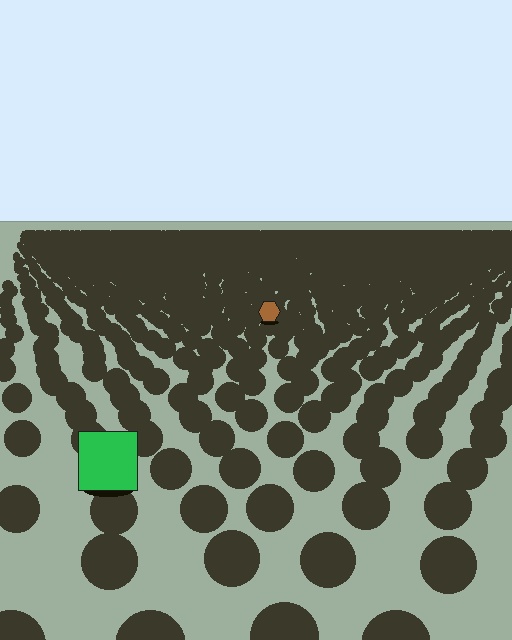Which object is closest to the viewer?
The green square is closest. The texture marks near it are larger and more spread out.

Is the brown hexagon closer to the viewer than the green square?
No. The green square is closer — you can tell from the texture gradient: the ground texture is coarser near it.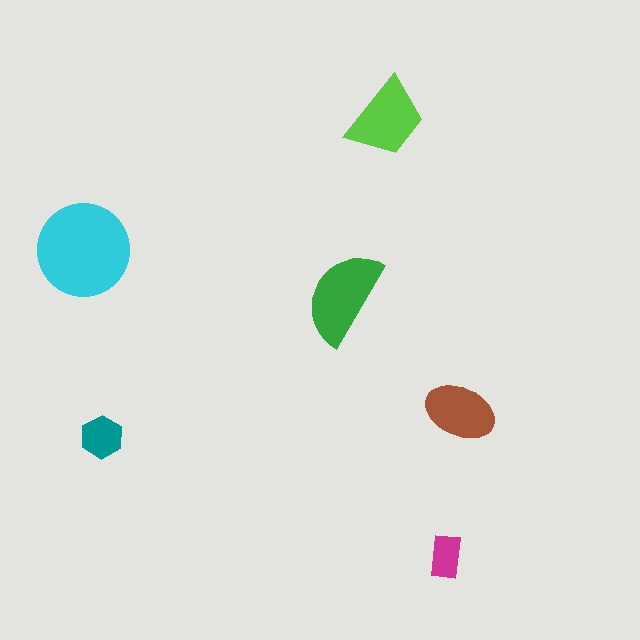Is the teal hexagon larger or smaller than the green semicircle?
Smaller.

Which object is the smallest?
The magenta rectangle.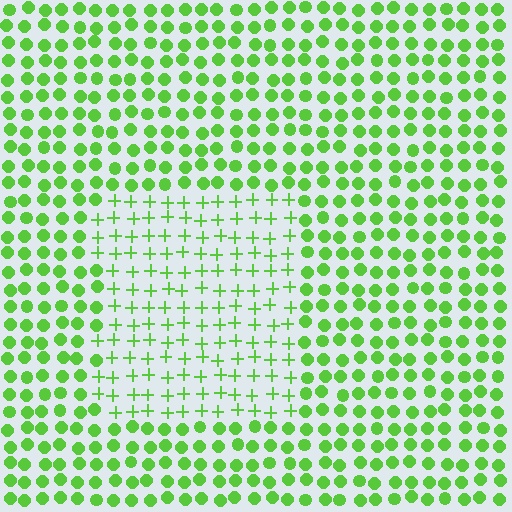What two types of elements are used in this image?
The image uses plus signs inside the rectangle region and circles outside it.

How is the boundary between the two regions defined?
The boundary is defined by a change in element shape: plus signs inside vs. circles outside. All elements share the same color and spacing.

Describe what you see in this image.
The image is filled with small lime elements arranged in a uniform grid. A rectangle-shaped region contains plus signs, while the surrounding area contains circles. The boundary is defined purely by the change in element shape.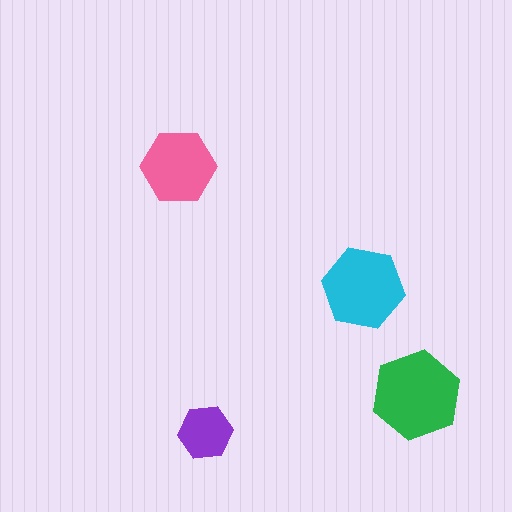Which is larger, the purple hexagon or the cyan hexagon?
The cyan one.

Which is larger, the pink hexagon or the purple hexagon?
The pink one.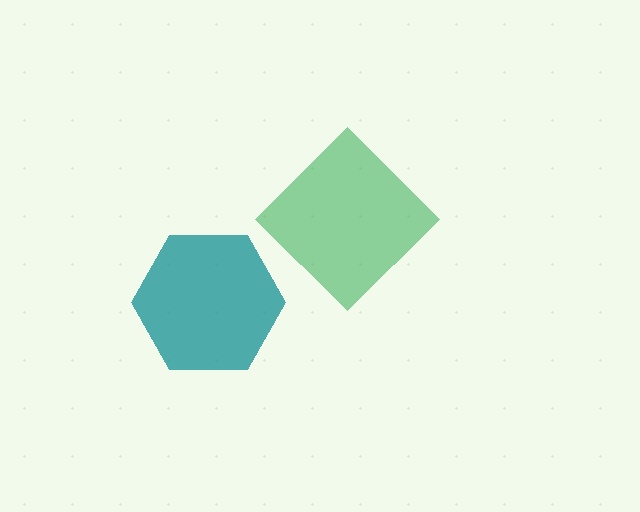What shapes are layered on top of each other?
The layered shapes are: a green diamond, a teal hexagon.